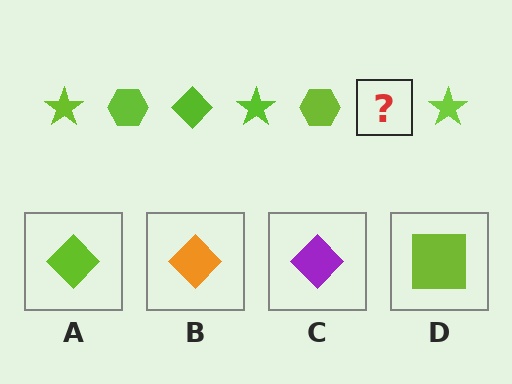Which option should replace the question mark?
Option A.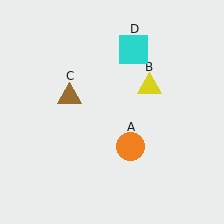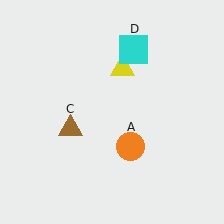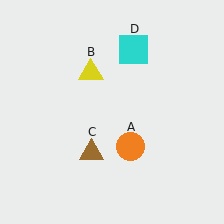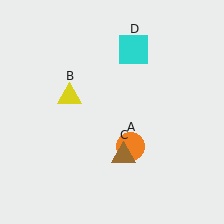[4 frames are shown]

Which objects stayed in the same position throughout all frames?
Orange circle (object A) and cyan square (object D) remained stationary.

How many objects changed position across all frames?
2 objects changed position: yellow triangle (object B), brown triangle (object C).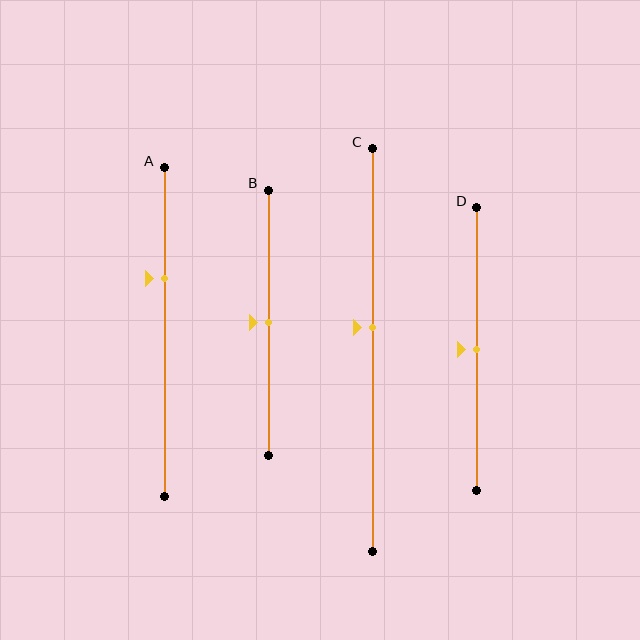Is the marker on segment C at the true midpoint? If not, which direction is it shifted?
No, the marker on segment C is shifted upward by about 6% of the segment length.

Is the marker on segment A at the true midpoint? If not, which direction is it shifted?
No, the marker on segment A is shifted upward by about 16% of the segment length.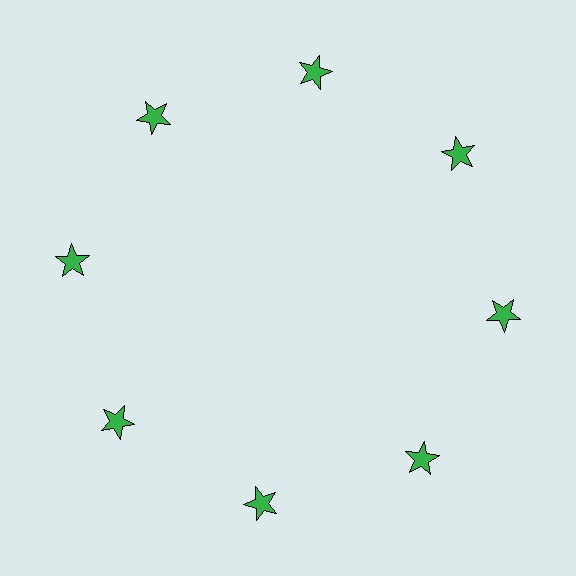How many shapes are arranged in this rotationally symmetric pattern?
There are 8 shapes, arranged in 8 groups of 1.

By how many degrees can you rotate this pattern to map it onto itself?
The pattern maps onto itself every 45 degrees of rotation.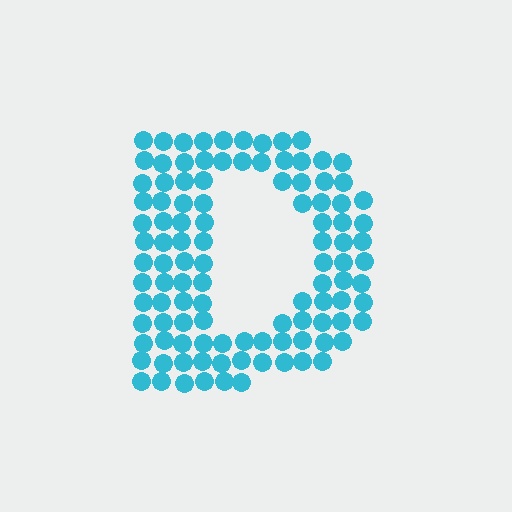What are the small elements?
The small elements are circles.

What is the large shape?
The large shape is the letter D.